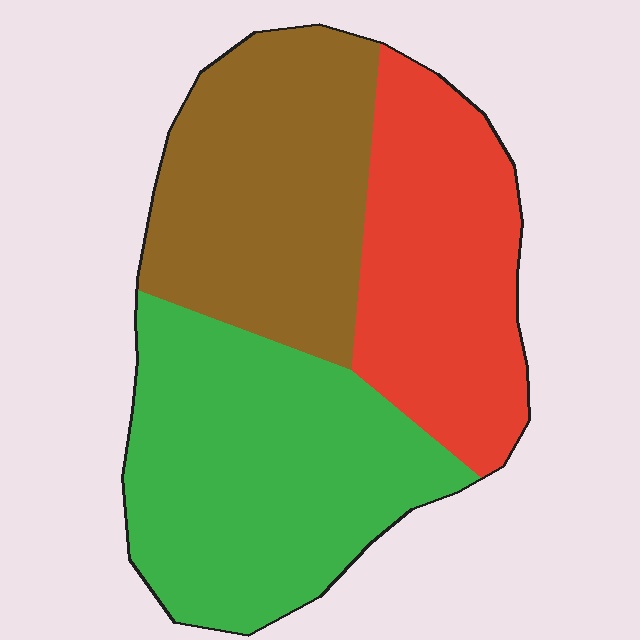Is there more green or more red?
Green.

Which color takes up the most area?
Green, at roughly 40%.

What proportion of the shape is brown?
Brown covers roughly 30% of the shape.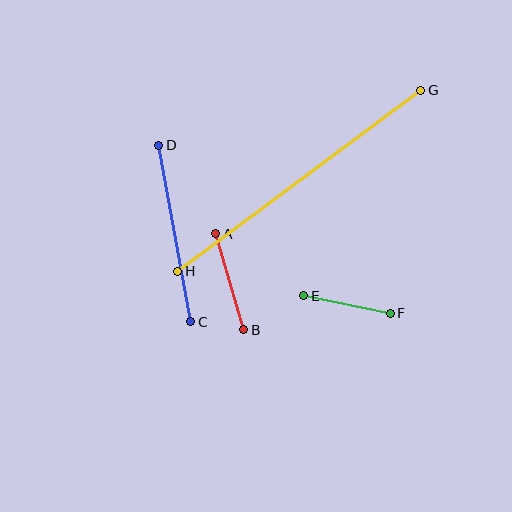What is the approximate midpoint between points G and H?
The midpoint is at approximately (299, 181) pixels.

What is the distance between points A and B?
The distance is approximately 100 pixels.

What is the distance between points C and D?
The distance is approximately 179 pixels.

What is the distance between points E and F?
The distance is approximately 88 pixels.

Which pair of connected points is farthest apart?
Points G and H are farthest apart.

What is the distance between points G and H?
The distance is approximately 302 pixels.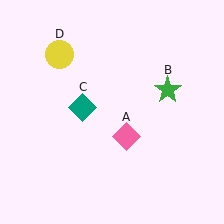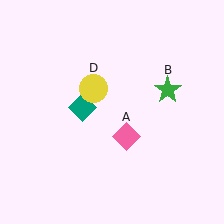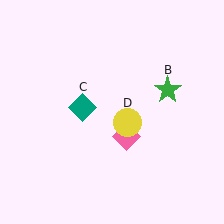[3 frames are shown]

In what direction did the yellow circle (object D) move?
The yellow circle (object D) moved down and to the right.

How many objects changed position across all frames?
1 object changed position: yellow circle (object D).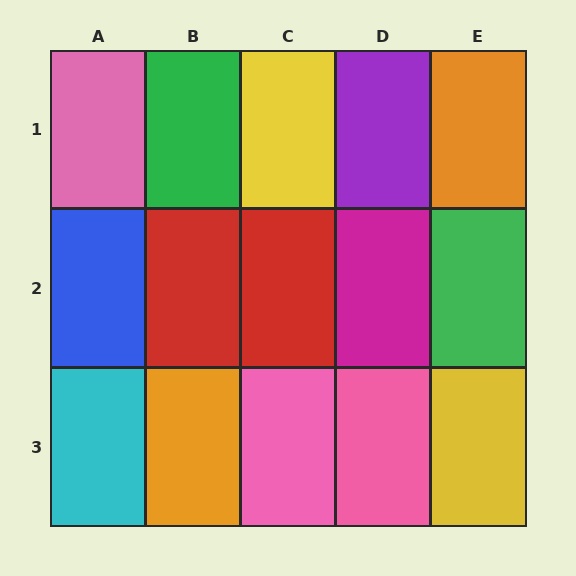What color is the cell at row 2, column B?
Red.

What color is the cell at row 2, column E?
Green.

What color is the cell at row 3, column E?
Yellow.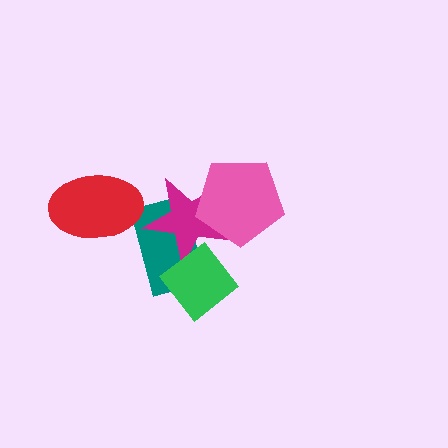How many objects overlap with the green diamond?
2 objects overlap with the green diamond.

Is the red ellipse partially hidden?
No, no other shape covers it.